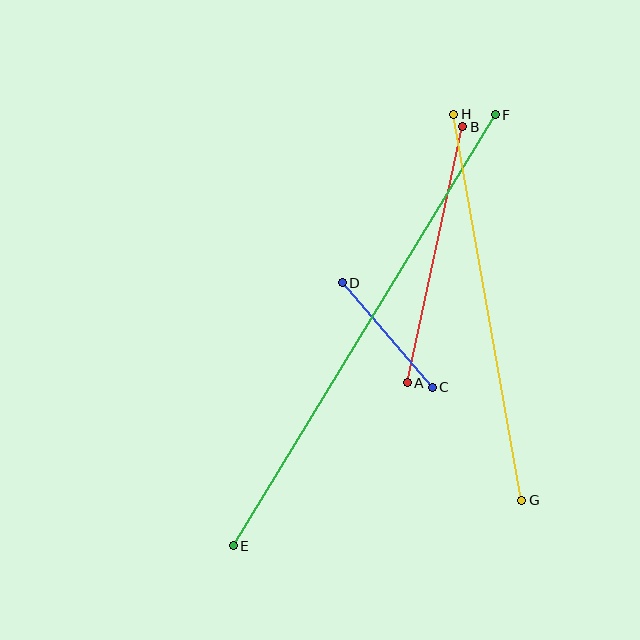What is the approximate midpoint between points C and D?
The midpoint is at approximately (387, 335) pixels.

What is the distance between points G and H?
The distance is approximately 392 pixels.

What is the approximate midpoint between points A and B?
The midpoint is at approximately (435, 255) pixels.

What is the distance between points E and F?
The distance is approximately 504 pixels.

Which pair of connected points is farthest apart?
Points E and F are farthest apart.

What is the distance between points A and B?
The distance is approximately 262 pixels.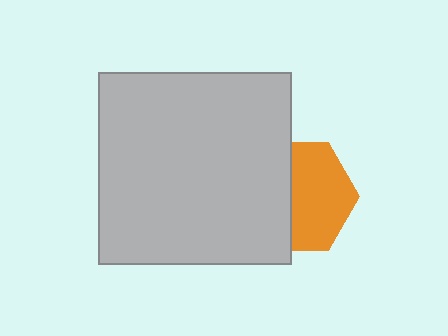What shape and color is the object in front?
The object in front is a light gray square.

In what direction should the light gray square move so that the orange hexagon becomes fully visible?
The light gray square should move left. That is the shortest direction to clear the overlap and leave the orange hexagon fully visible.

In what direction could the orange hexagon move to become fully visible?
The orange hexagon could move right. That would shift it out from behind the light gray square entirely.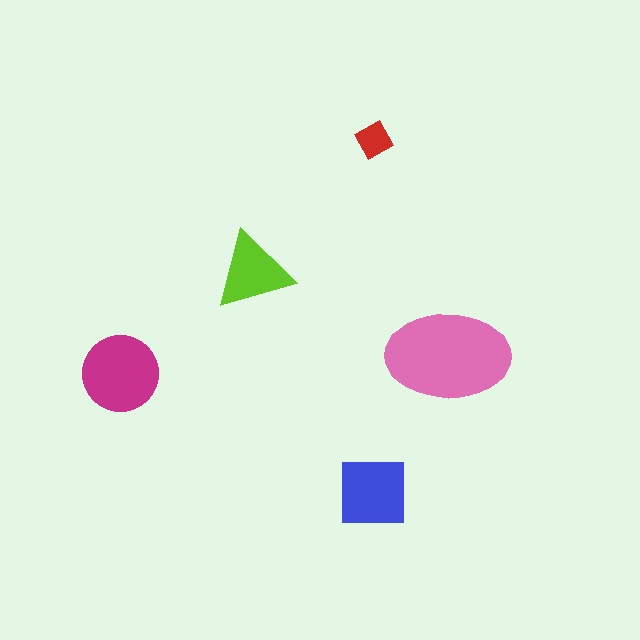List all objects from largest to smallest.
The pink ellipse, the magenta circle, the blue square, the lime triangle, the red diamond.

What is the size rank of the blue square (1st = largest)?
3rd.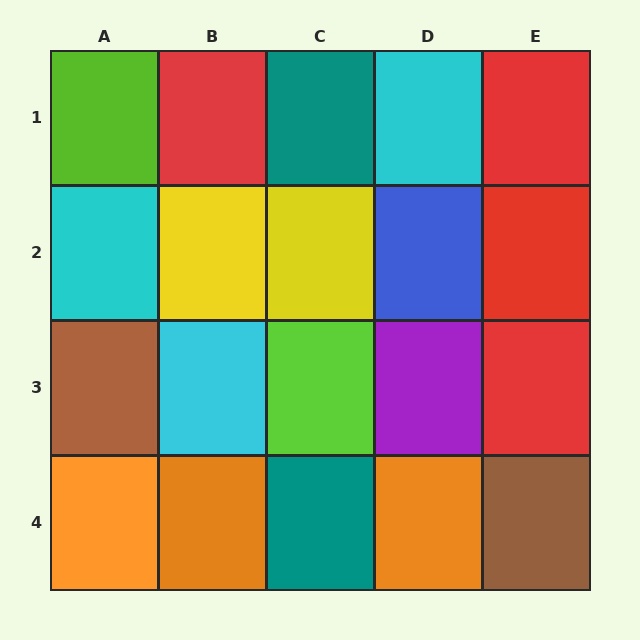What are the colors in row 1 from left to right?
Lime, red, teal, cyan, red.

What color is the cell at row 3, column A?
Brown.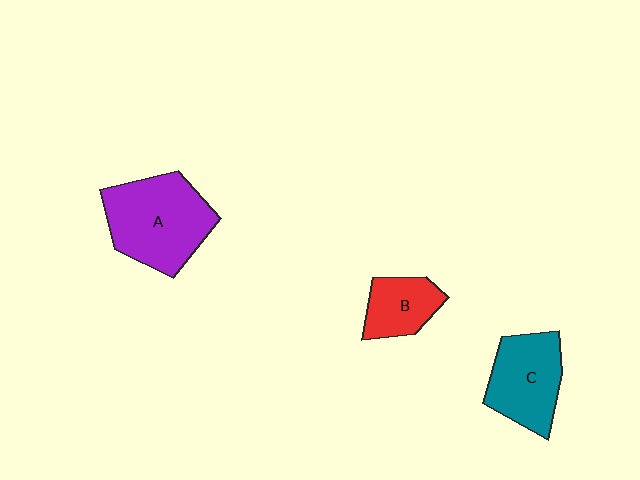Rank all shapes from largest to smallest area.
From largest to smallest: A (purple), C (teal), B (red).